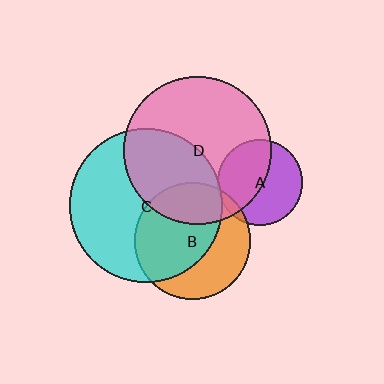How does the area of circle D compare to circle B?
Approximately 1.6 times.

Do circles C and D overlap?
Yes.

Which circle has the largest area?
Circle C (cyan).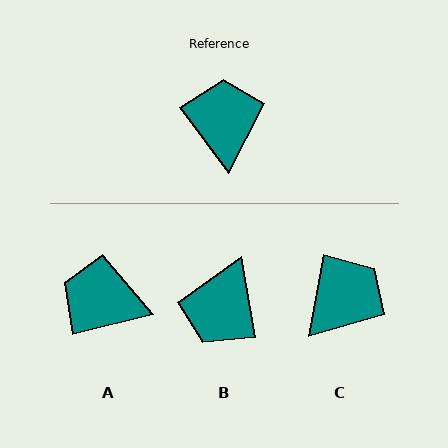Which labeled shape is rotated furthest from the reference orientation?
B, about 153 degrees away.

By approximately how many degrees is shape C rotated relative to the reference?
Approximately 47 degrees clockwise.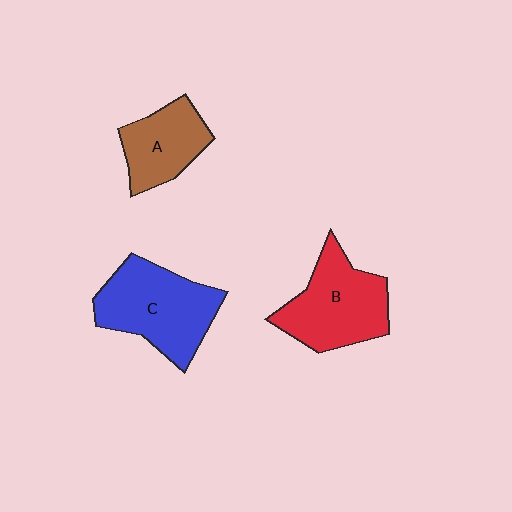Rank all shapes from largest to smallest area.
From largest to smallest: C (blue), B (red), A (brown).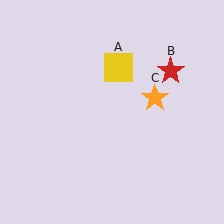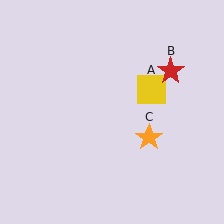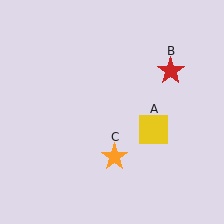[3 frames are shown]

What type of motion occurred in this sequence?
The yellow square (object A), orange star (object C) rotated clockwise around the center of the scene.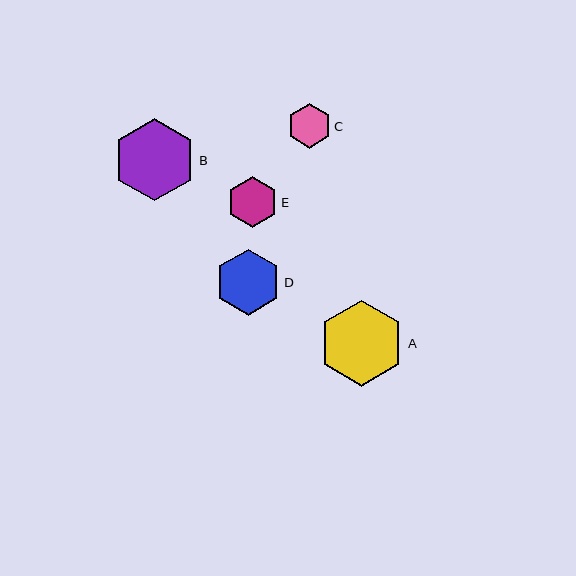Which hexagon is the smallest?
Hexagon C is the smallest with a size of approximately 44 pixels.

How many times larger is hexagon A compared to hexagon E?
Hexagon A is approximately 1.7 times the size of hexagon E.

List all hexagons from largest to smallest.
From largest to smallest: A, B, D, E, C.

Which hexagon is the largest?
Hexagon A is the largest with a size of approximately 86 pixels.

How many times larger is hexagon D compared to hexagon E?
Hexagon D is approximately 1.3 times the size of hexagon E.